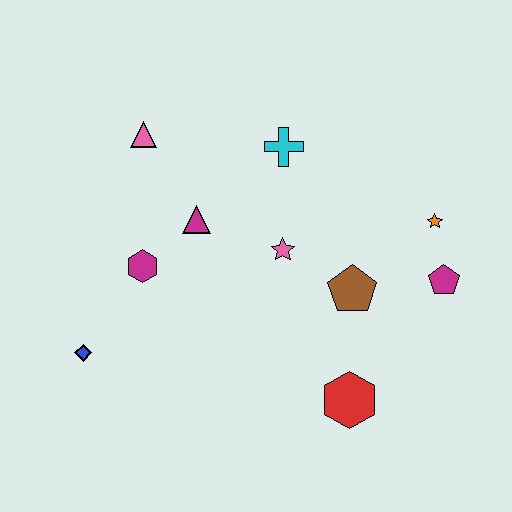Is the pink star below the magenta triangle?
Yes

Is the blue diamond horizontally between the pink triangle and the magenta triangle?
No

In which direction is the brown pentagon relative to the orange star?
The brown pentagon is to the left of the orange star.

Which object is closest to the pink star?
The brown pentagon is closest to the pink star.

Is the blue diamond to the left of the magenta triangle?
Yes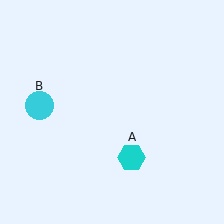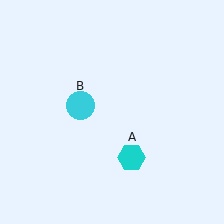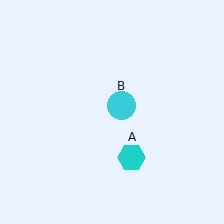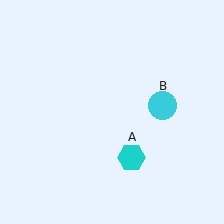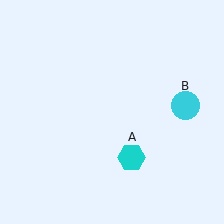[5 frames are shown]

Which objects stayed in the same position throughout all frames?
Cyan hexagon (object A) remained stationary.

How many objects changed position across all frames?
1 object changed position: cyan circle (object B).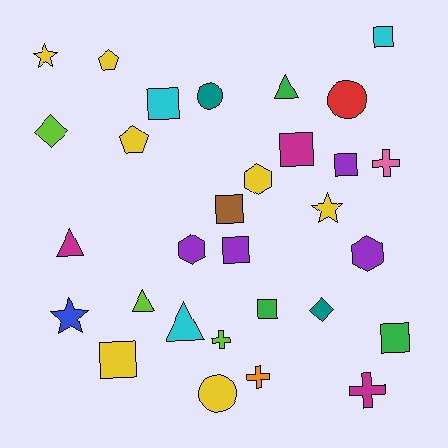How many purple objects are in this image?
There are 4 purple objects.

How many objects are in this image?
There are 30 objects.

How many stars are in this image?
There are 3 stars.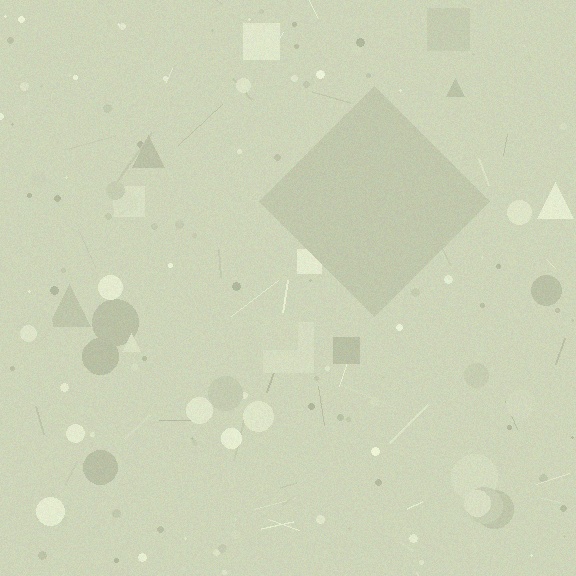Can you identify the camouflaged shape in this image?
The camouflaged shape is a diamond.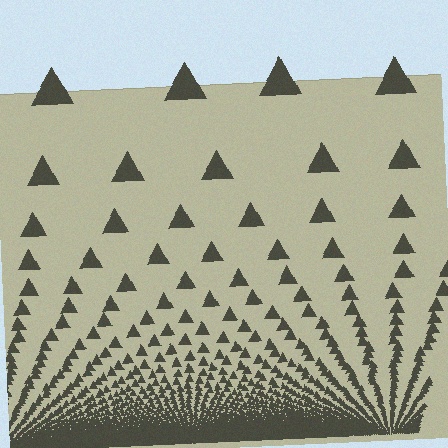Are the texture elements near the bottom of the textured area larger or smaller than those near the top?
Smaller. The gradient is inverted — elements near the bottom are smaller and denser.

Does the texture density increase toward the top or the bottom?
Density increases toward the bottom.